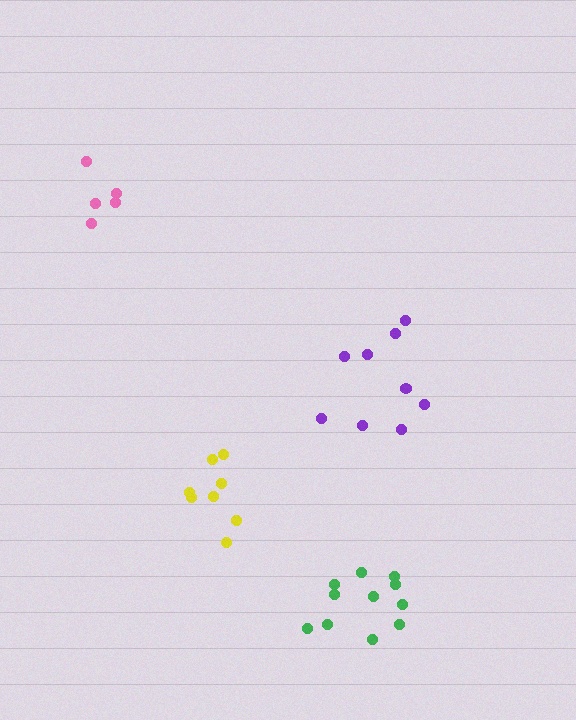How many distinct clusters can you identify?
There are 4 distinct clusters.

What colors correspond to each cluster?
The clusters are colored: yellow, green, pink, purple.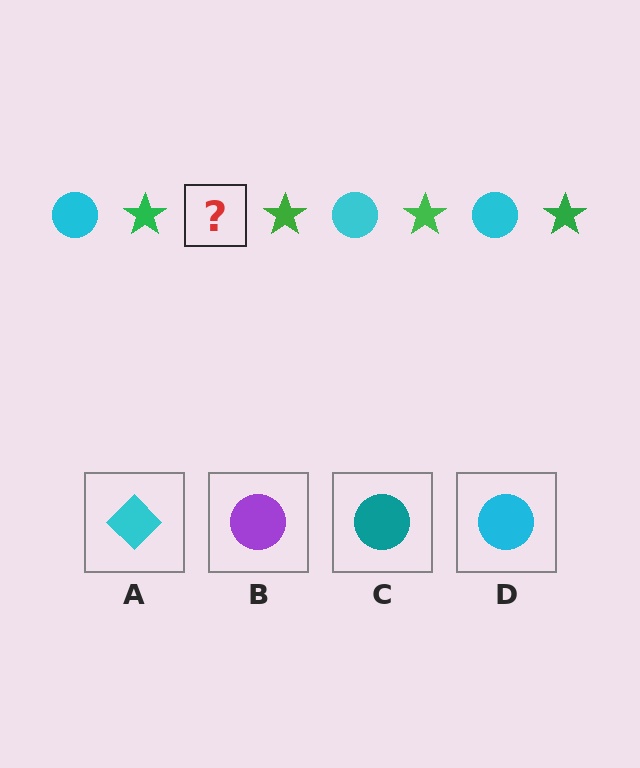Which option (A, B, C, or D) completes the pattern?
D.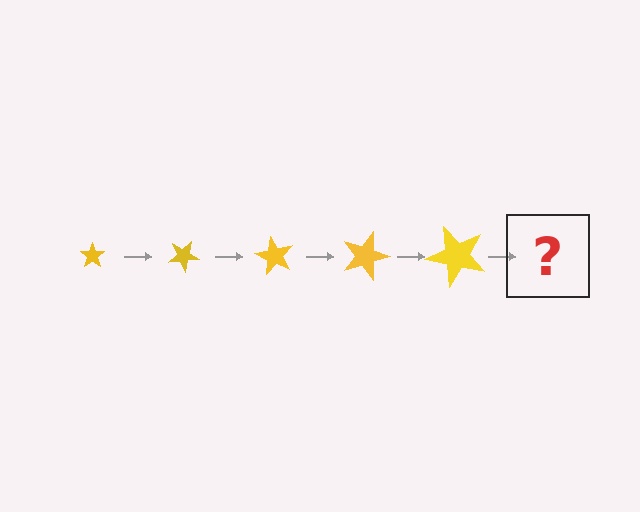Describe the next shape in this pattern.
It should be a star, larger than the previous one and rotated 150 degrees from the start.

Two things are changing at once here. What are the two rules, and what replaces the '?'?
The two rules are that the star grows larger each step and it rotates 30 degrees each step. The '?' should be a star, larger than the previous one and rotated 150 degrees from the start.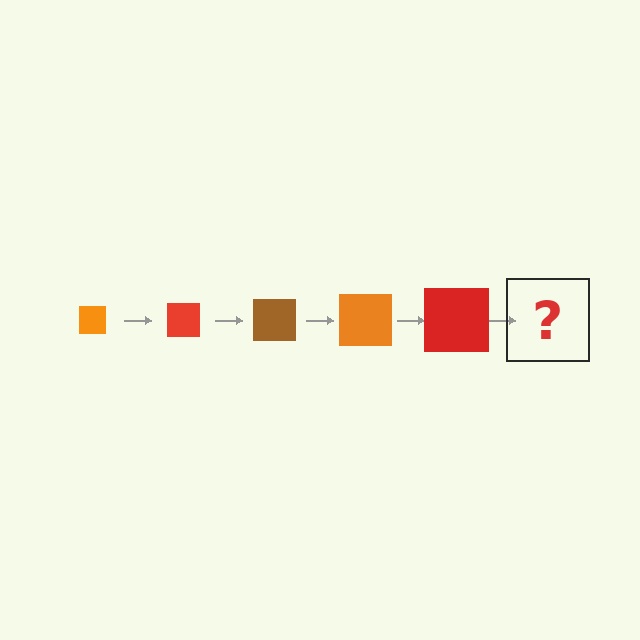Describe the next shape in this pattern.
It should be a brown square, larger than the previous one.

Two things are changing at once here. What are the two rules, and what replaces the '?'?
The two rules are that the square grows larger each step and the color cycles through orange, red, and brown. The '?' should be a brown square, larger than the previous one.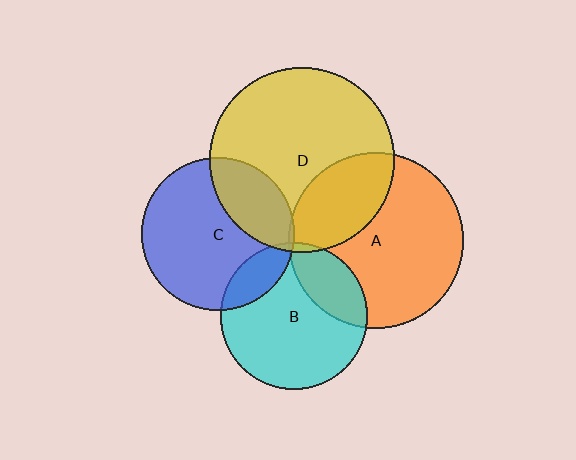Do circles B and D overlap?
Yes.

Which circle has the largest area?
Circle D (yellow).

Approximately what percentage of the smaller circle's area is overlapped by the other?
Approximately 5%.